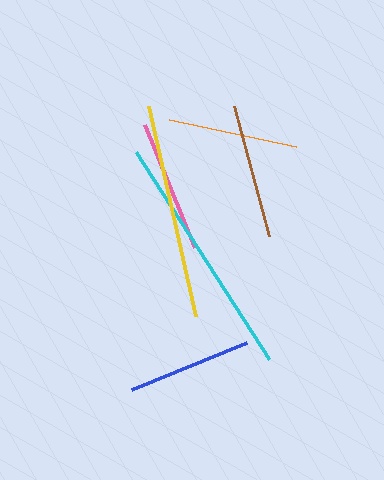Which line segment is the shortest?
The blue line is the shortest at approximately 124 pixels.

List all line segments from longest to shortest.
From longest to shortest: cyan, yellow, brown, pink, orange, blue.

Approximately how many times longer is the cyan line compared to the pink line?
The cyan line is approximately 1.9 times the length of the pink line.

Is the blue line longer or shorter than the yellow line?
The yellow line is longer than the blue line.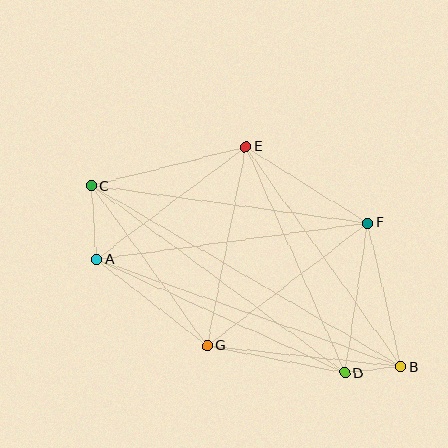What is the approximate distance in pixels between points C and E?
The distance between C and E is approximately 160 pixels.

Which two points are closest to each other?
Points B and D are closest to each other.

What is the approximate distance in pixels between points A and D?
The distance between A and D is approximately 273 pixels.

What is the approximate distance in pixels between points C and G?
The distance between C and G is approximately 197 pixels.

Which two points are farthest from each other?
Points B and C are farthest from each other.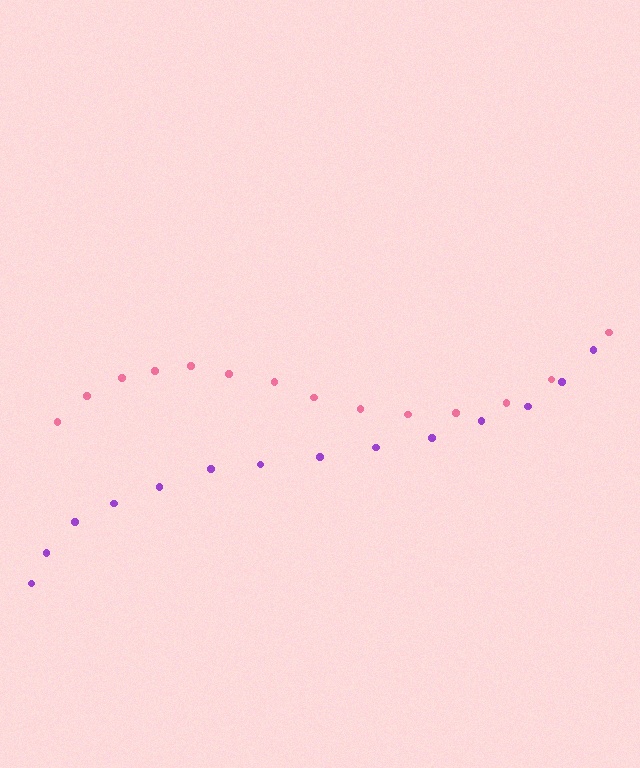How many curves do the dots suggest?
There are 2 distinct paths.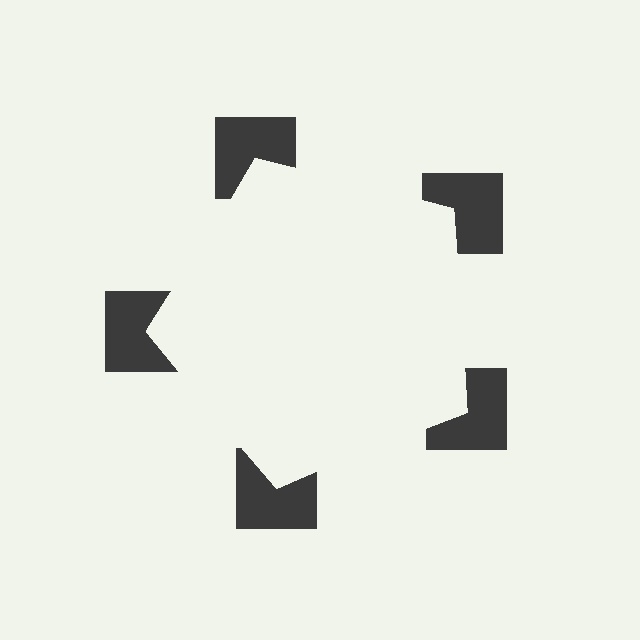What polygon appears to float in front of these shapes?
An illusory pentagon — its edges are inferred from the aligned wedge cuts in the notched squares, not physically drawn.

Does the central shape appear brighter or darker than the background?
It typically appears slightly brighter than the background, even though no actual brightness change is drawn.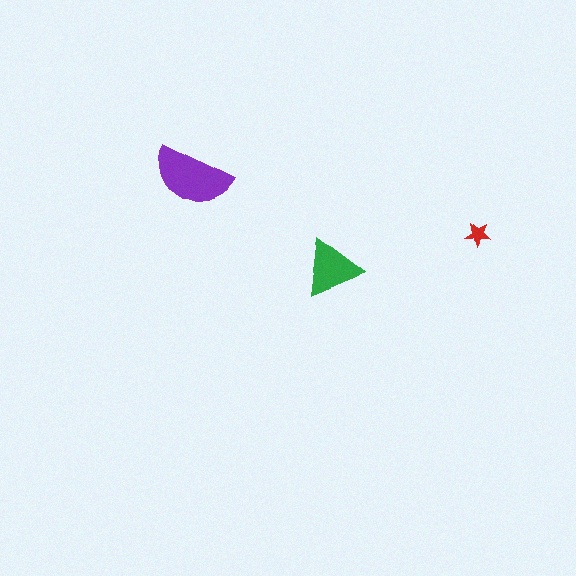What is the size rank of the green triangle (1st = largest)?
2nd.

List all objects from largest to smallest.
The purple semicircle, the green triangle, the red star.